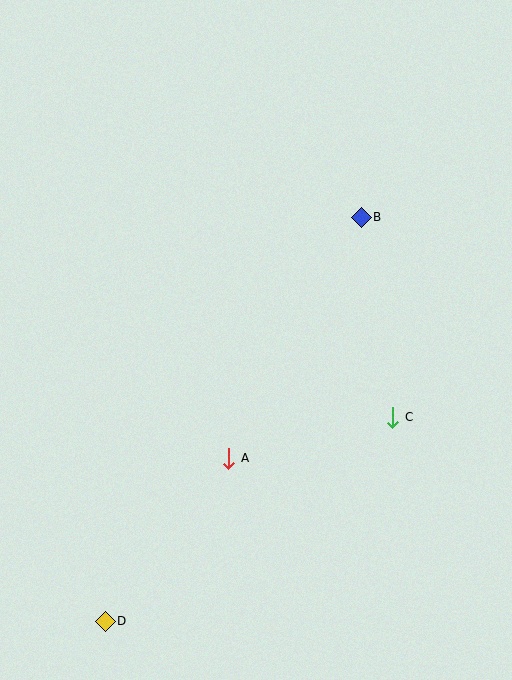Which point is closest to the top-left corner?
Point B is closest to the top-left corner.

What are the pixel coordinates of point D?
Point D is at (105, 622).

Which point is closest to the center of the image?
Point A at (229, 458) is closest to the center.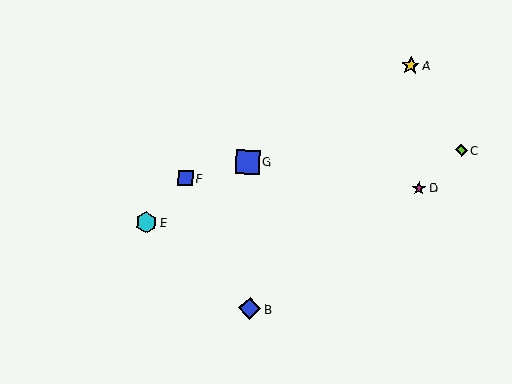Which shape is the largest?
The blue square (labeled G) is the largest.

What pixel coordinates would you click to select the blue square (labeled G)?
Click at (248, 162) to select the blue square G.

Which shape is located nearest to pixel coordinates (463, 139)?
The lime diamond (labeled C) at (461, 150) is nearest to that location.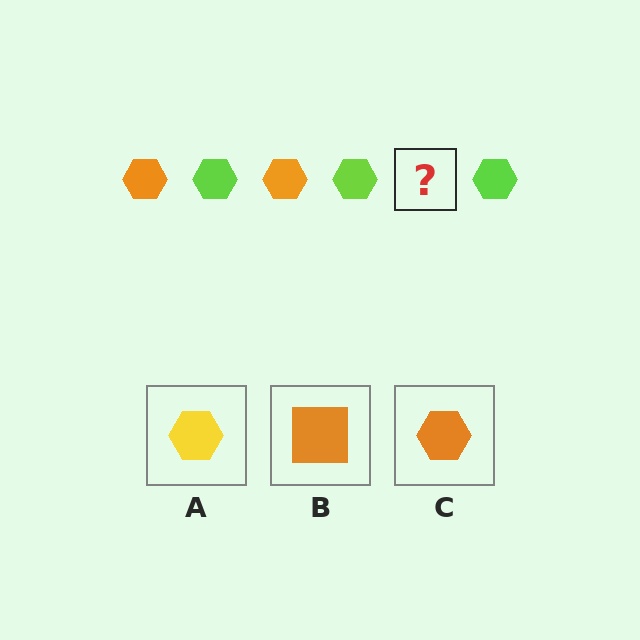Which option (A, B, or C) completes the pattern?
C.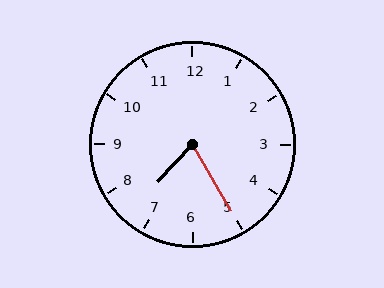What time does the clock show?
7:25.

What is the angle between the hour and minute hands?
Approximately 72 degrees.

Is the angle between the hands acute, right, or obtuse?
It is acute.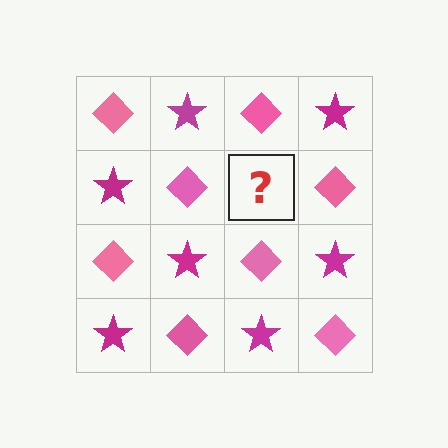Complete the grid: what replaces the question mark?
The question mark should be replaced with a magenta star.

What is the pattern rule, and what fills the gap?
The rule is that it alternates pink diamond and magenta star in a checkerboard pattern. The gap should be filled with a magenta star.